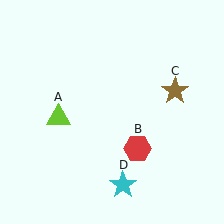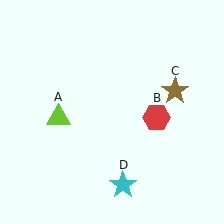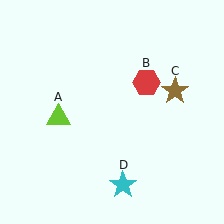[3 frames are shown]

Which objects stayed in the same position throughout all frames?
Lime triangle (object A) and brown star (object C) and cyan star (object D) remained stationary.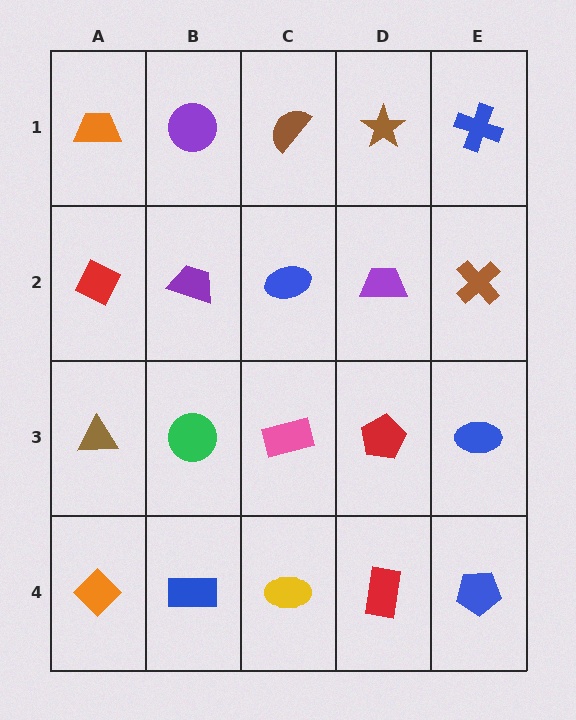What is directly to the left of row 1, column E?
A brown star.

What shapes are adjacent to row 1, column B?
A purple trapezoid (row 2, column B), an orange trapezoid (row 1, column A), a brown semicircle (row 1, column C).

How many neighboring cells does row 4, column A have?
2.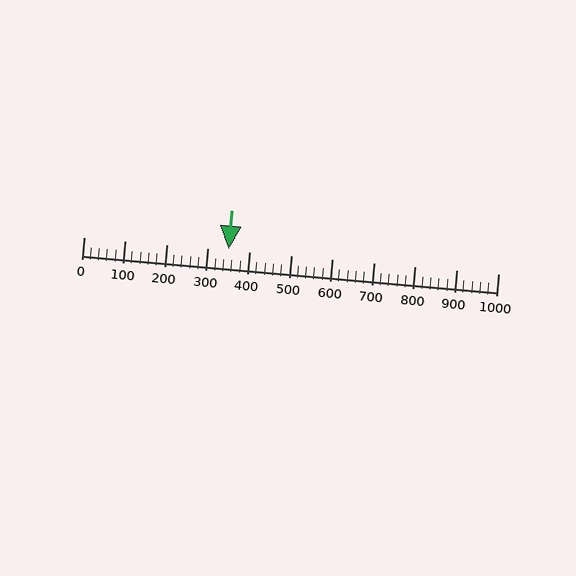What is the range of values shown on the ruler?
The ruler shows values from 0 to 1000.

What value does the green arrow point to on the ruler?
The green arrow points to approximately 349.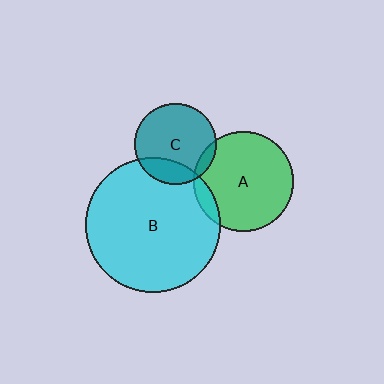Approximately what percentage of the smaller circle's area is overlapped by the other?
Approximately 10%.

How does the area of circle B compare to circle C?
Approximately 2.7 times.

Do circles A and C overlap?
Yes.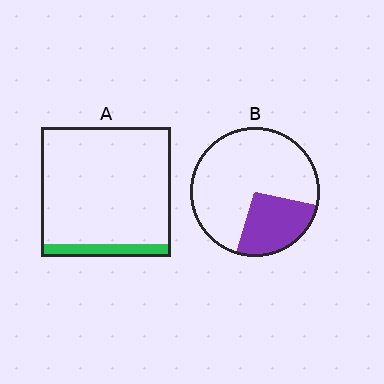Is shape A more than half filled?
No.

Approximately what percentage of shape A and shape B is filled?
A is approximately 10% and B is approximately 25%.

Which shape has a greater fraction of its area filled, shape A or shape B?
Shape B.